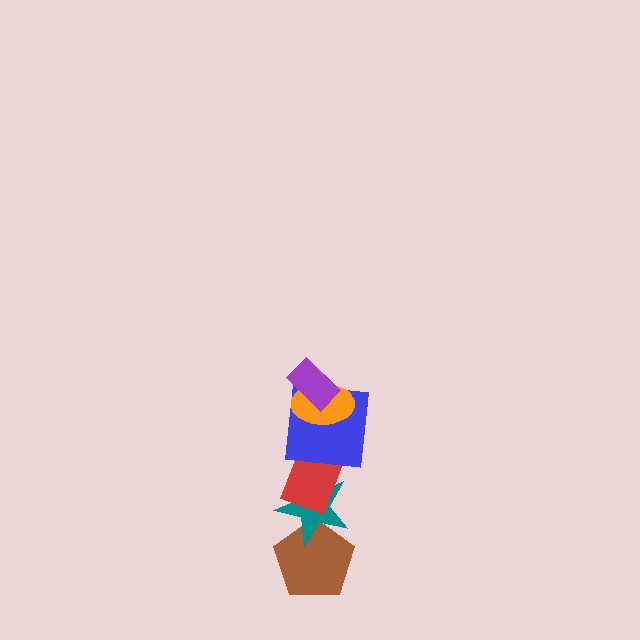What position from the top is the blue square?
The blue square is 3rd from the top.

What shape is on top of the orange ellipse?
The purple rectangle is on top of the orange ellipse.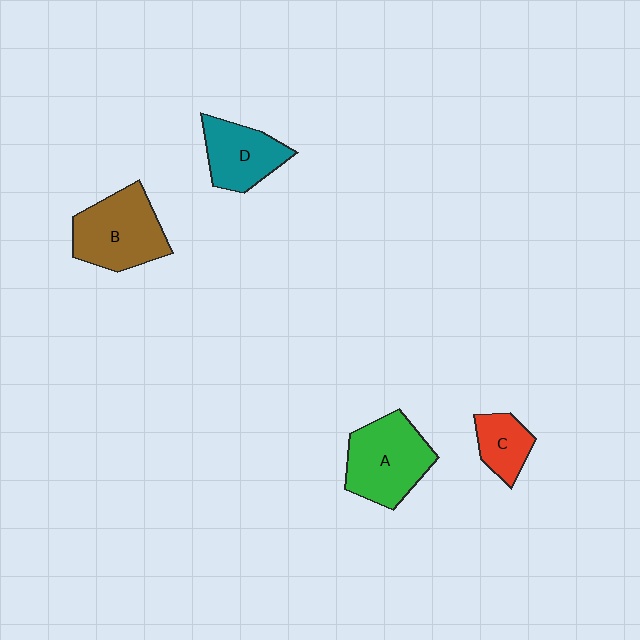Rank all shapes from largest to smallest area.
From largest to smallest: A (green), B (brown), D (teal), C (red).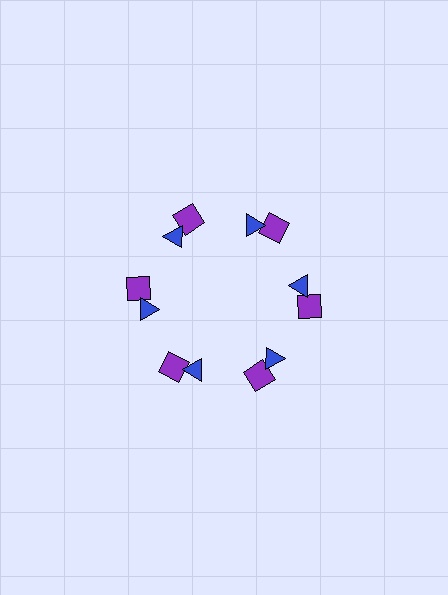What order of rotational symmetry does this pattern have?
This pattern has 6-fold rotational symmetry.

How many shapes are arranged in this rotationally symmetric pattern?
There are 12 shapes, arranged in 6 groups of 2.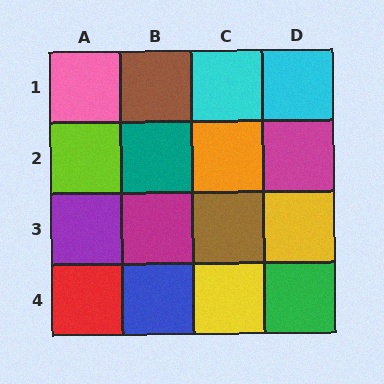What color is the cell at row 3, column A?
Purple.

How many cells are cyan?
2 cells are cyan.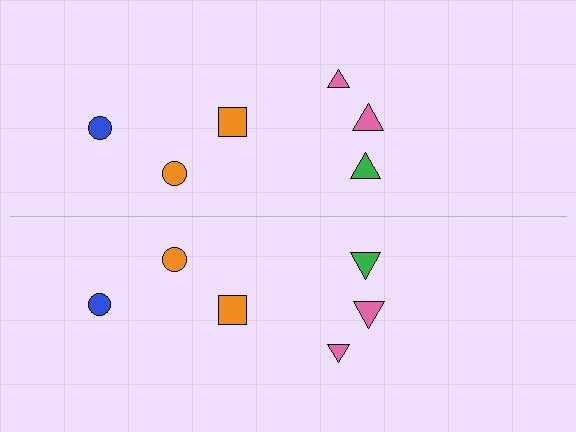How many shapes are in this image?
There are 12 shapes in this image.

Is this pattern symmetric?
Yes, this pattern has bilateral (reflection) symmetry.